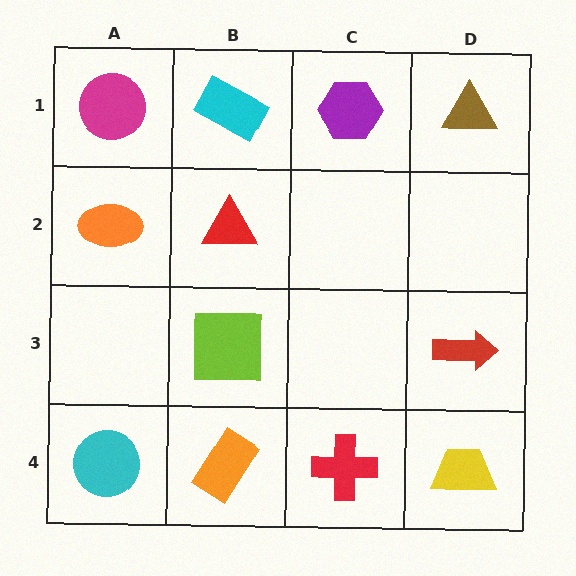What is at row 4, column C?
A red cross.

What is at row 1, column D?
A brown triangle.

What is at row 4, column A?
A cyan circle.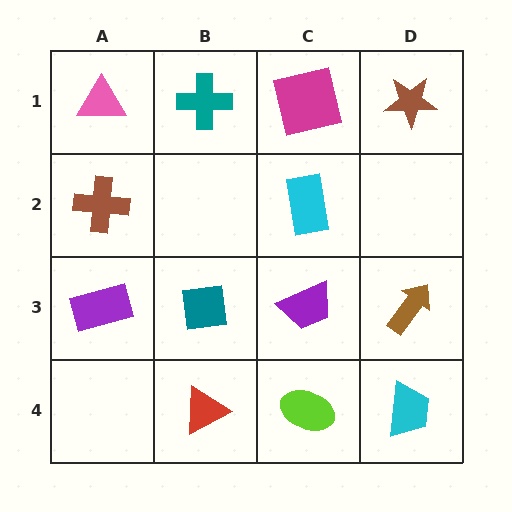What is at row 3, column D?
A brown arrow.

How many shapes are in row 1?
4 shapes.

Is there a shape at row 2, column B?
No, that cell is empty.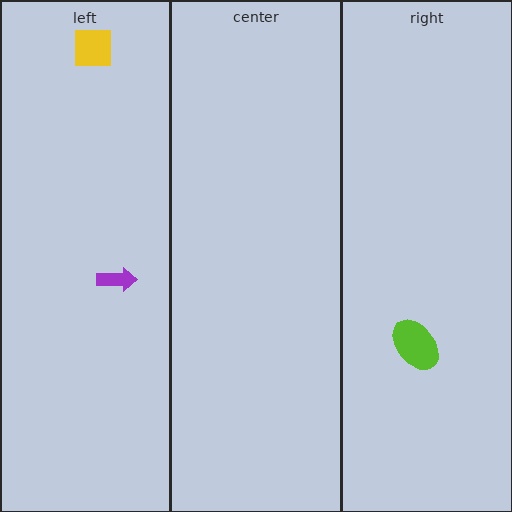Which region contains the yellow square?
The left region.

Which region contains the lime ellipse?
The right region.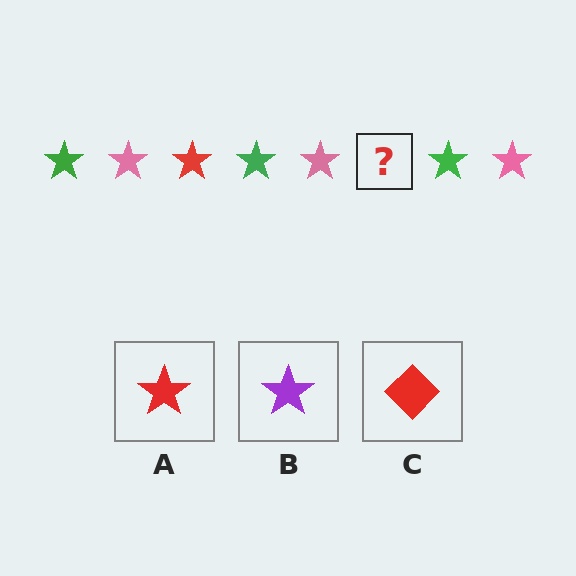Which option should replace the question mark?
Option A.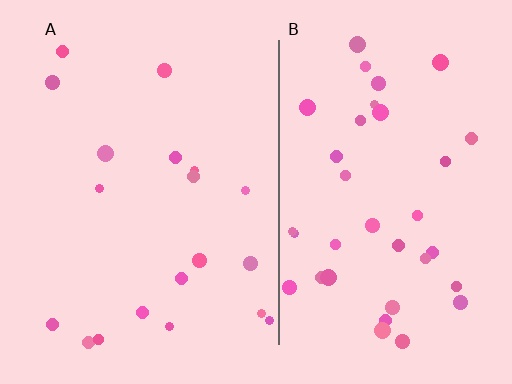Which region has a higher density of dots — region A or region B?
B (the right).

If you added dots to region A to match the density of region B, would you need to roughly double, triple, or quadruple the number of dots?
Approximately double.